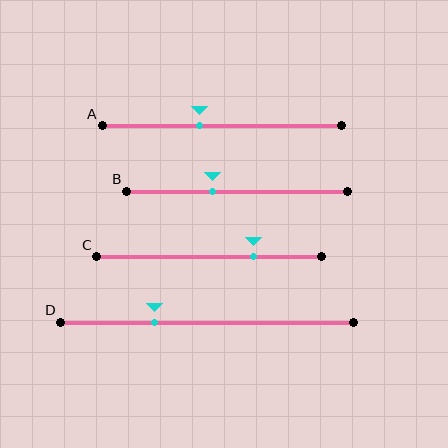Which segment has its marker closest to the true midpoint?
Segment A has its marker closest to the true midpoint.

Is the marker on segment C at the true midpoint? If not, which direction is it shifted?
No, the marker on segment C is shifted to the right by about 20% of the segment length.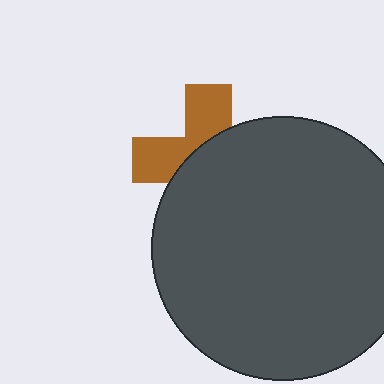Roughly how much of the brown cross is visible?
A small part of it is visible (roughly 41%).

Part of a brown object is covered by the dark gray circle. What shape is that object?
It is a cross.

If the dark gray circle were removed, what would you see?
You would see the complete brown cross.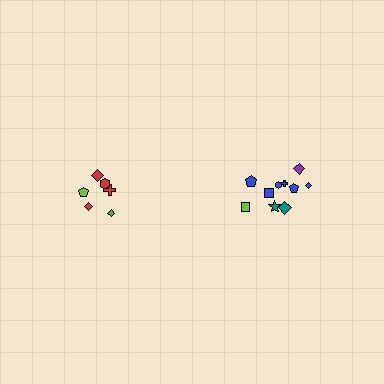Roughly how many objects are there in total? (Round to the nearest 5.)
Roughly 15 objects in total.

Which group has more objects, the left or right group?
The right group.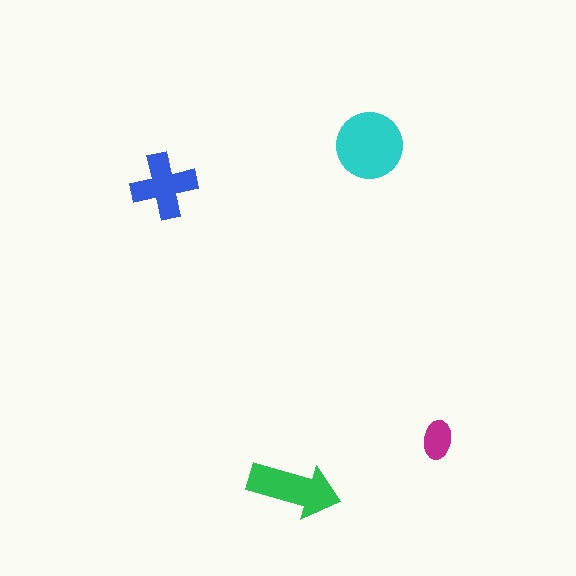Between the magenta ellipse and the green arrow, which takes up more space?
The green arrow.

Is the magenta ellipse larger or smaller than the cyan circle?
Smaller.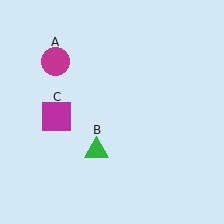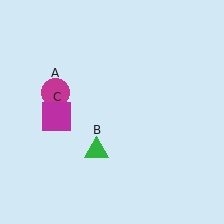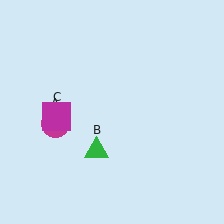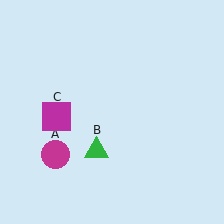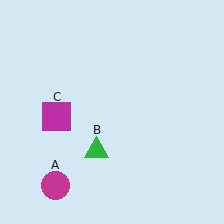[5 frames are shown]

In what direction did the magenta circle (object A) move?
The magenta circle (object A) moved down.